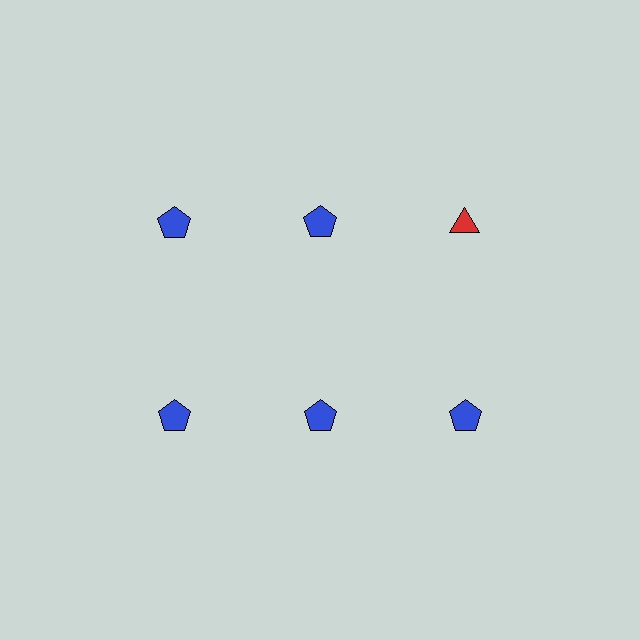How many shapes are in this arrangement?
There are 6 shapes arranged in a grid pattern.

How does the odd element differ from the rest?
It differs in both color (red instead of blue) and shape (triangle instead of pentagon).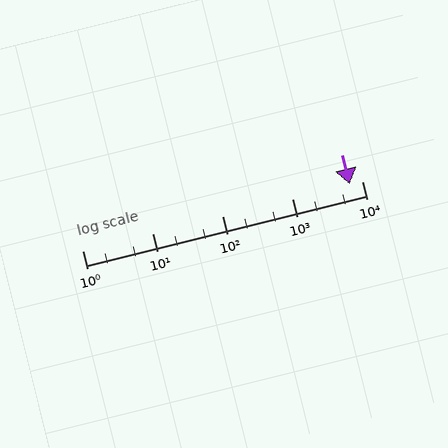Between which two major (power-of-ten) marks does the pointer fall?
The pointer is between 1000 and 10000.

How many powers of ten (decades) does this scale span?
The scale spans 4 decades, from 1 to 10000.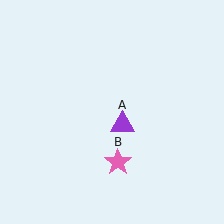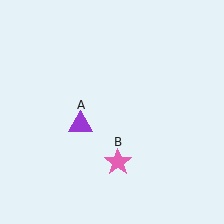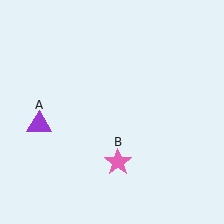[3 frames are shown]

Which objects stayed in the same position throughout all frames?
Pink star (object B) remained stationary.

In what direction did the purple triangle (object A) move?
The purple triangle (object A) moved left.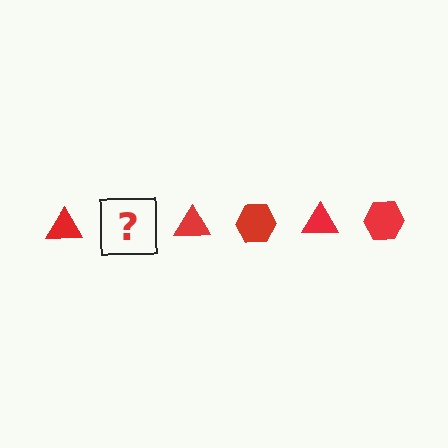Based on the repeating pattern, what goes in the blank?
The blank should be a red hexagon.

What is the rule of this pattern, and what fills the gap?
The rule is that the pattern cycles through triangle, hexagon shapes in red. The gap should be filled with a red hexagon.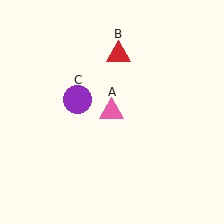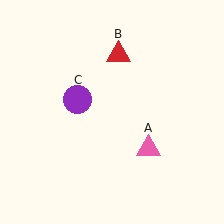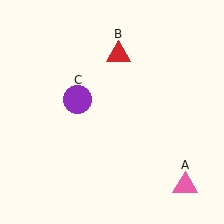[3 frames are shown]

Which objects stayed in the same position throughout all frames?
Red triangle (object B) and purple circle (object C) remained stationary.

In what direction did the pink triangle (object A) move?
The pink triangle (object A) moved down and to the right.